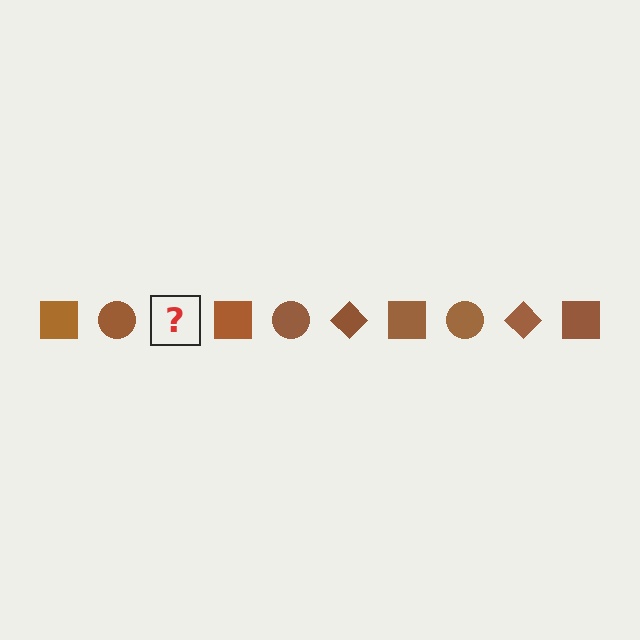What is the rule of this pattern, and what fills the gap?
The rule is that the pattern cycles through square, circle, diamond shapes in brown. The gap should be filled with a brown diamond.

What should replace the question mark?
The question mark should be replaced with a brown diamond.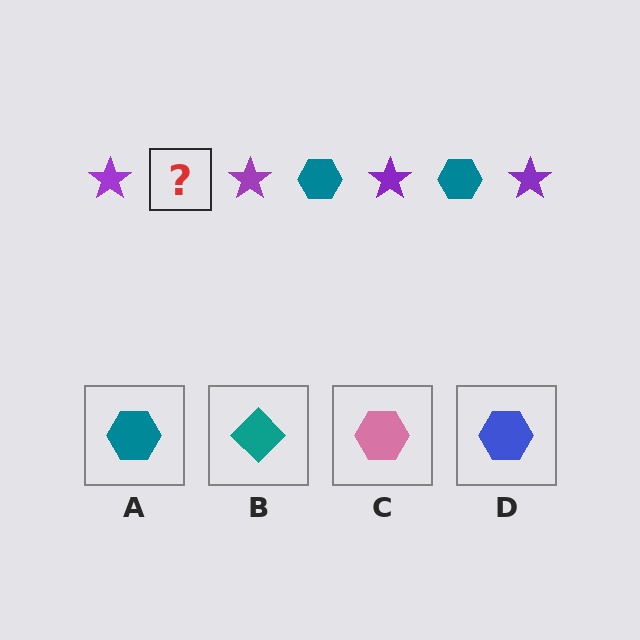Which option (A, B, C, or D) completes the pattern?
A.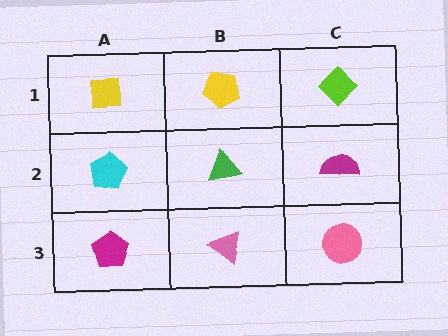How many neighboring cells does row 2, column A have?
3.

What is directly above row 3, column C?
A magenta semicircle.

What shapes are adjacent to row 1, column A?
A cyan pentagon (row 2, column A), a yellow pentagon (row 1, column B).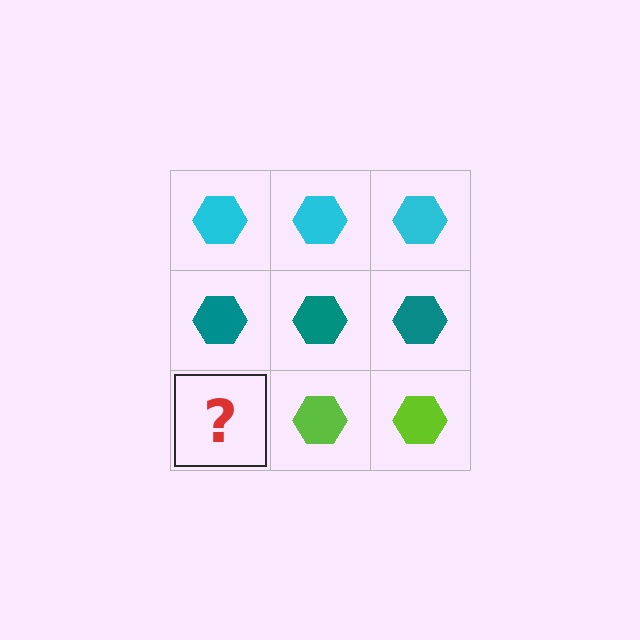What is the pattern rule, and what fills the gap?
The rule is that each row has a consistent color. The gap should be filled with a lime hexagon.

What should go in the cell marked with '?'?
The missing cell should contain a lime hexagon.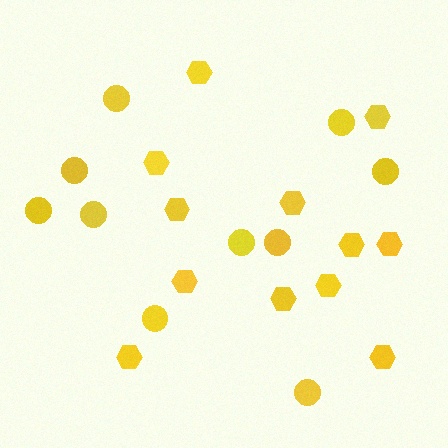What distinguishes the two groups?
There are 2 groups: one group of circles (10) and one group of hexagons (12).